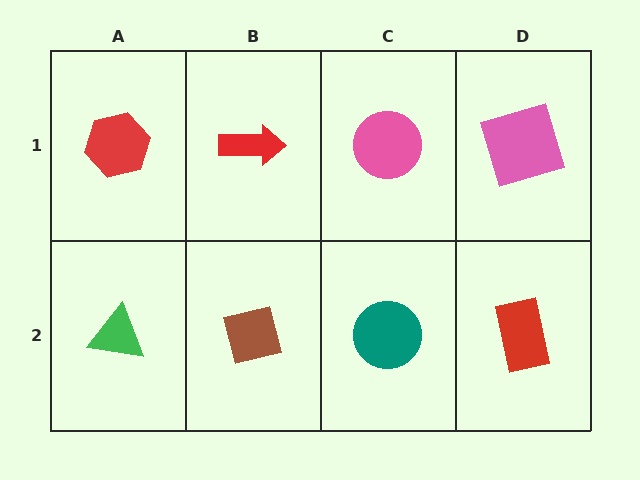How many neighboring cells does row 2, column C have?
3.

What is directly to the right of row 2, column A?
A brown square.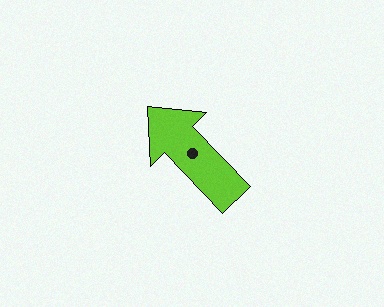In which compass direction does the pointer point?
Northwest.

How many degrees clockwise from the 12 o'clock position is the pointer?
Approximately 316 degrees.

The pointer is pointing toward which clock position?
Roughly 11 o'clock.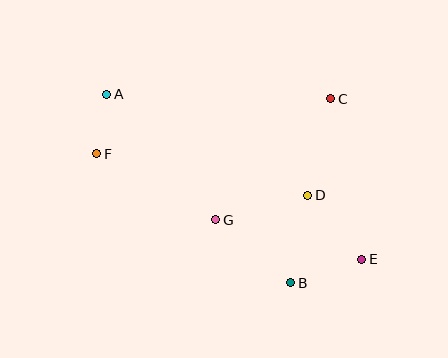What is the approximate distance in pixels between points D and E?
The distance between D and E is approximately 84 pixels.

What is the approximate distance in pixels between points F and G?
The distance between F and G is approximately 136 pixels.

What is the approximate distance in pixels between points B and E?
The distance between B and E is approximately 75 pixels.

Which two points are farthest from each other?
Points A and E are farthest from each other.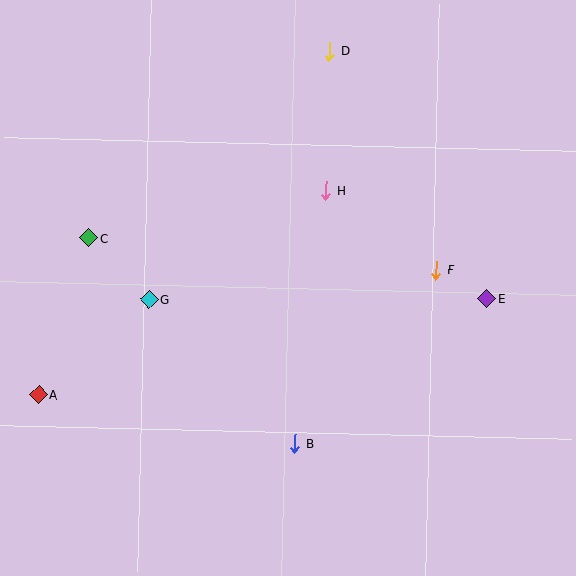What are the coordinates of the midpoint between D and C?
The midpoint between D and C is at (209, 145).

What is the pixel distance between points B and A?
The distance between B and A is 261 pixels.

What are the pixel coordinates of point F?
Point F is at (436, 270).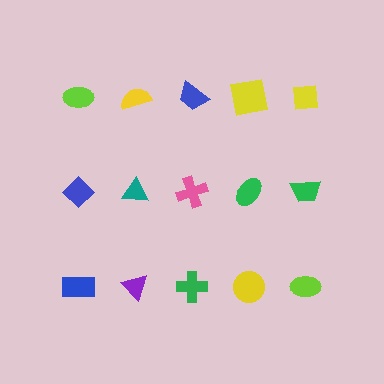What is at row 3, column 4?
A yellow circle.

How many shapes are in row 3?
5 shapes.